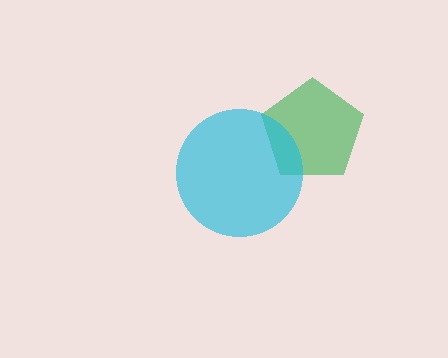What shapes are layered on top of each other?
The layered shapes are: a green pentagon, a cyan circle.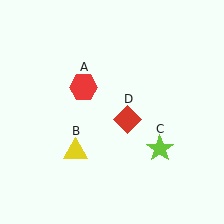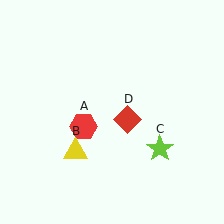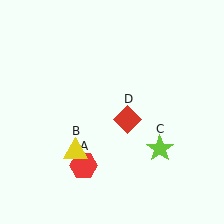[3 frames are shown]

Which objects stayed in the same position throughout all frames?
Yellow triangle (object B) and lime star (object C) and red diamond (object D) remained stationary.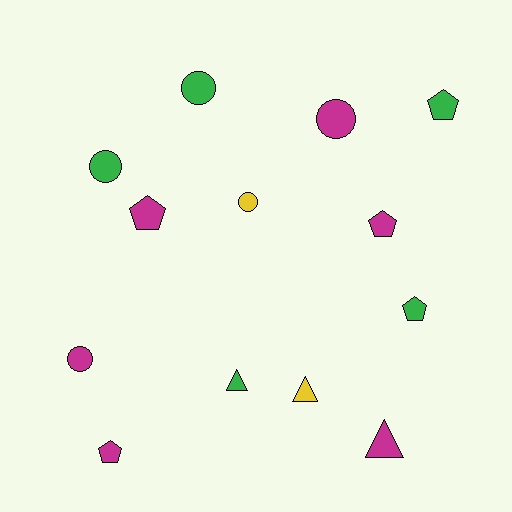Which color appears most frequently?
Magenta, with 6 objects.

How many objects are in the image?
There are 13 objects.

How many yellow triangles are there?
There is 1 yellow triangle.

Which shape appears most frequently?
Circle, with 5 objects.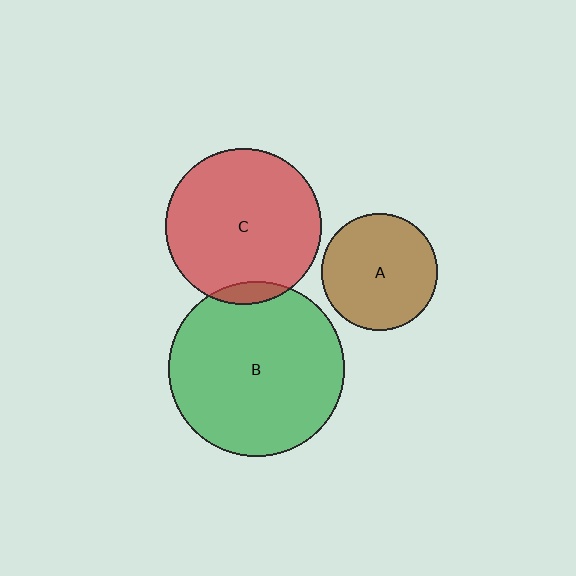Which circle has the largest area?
Circle B (green).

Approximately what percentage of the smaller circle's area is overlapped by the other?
Approximately 5%.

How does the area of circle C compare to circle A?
Approximately 1.8 times.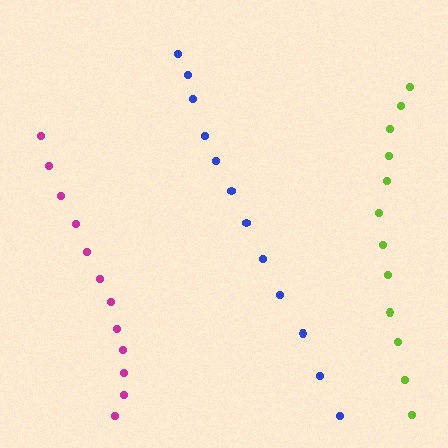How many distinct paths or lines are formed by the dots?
There are 3 distinct paths.